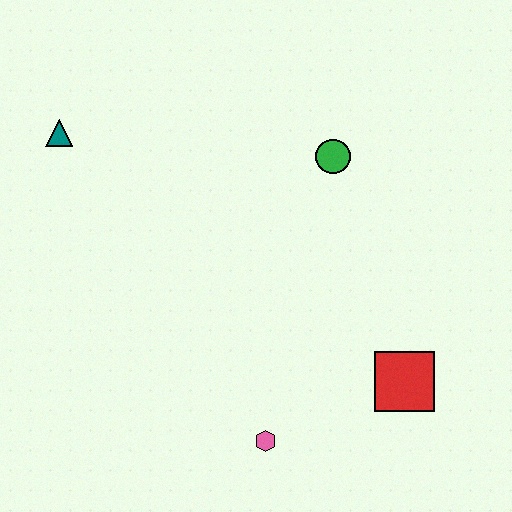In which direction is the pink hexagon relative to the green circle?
The pink hexagon is below the green circle.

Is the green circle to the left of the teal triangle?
No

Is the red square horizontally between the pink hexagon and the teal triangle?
No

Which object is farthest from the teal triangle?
The red square is farthest from the teal triangle.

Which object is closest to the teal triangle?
The green circle is closest to the teal triangle.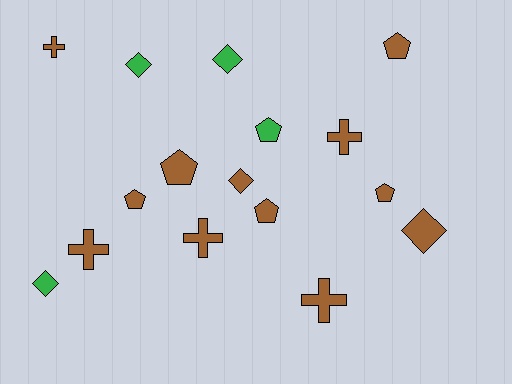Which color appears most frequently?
Brown, with 12 objects.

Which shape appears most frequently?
Pentagon, with 6 objects.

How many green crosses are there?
There are no green crosses.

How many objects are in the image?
There are 16 objects.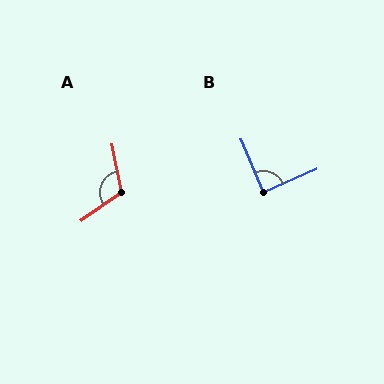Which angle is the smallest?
B, at approximately 89 degrees.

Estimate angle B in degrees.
Approximately 89 degrees.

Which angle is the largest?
A, at approximately 114 degrees.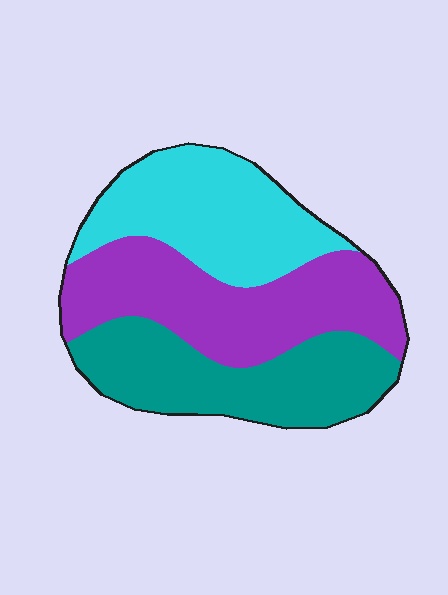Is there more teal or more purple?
Purple.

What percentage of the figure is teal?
Teal takes up between a quarter and a half of the figure.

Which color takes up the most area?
Purple, at roughly 35%.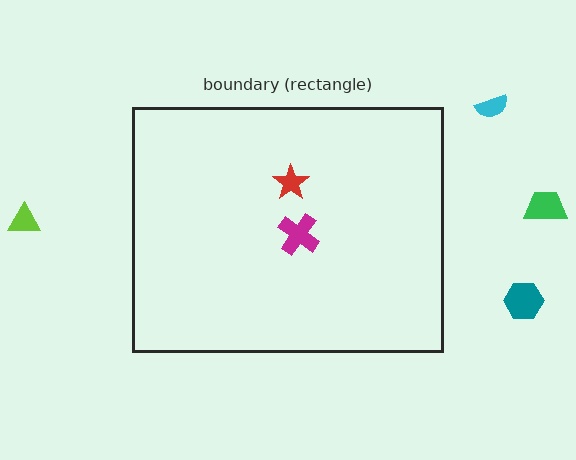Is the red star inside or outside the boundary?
Inside.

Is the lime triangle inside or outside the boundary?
Outside.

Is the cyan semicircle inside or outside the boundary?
Outside.